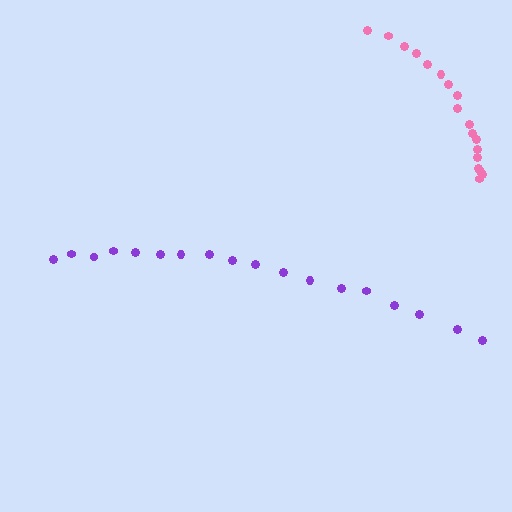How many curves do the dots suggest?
There are 2 distinct paths.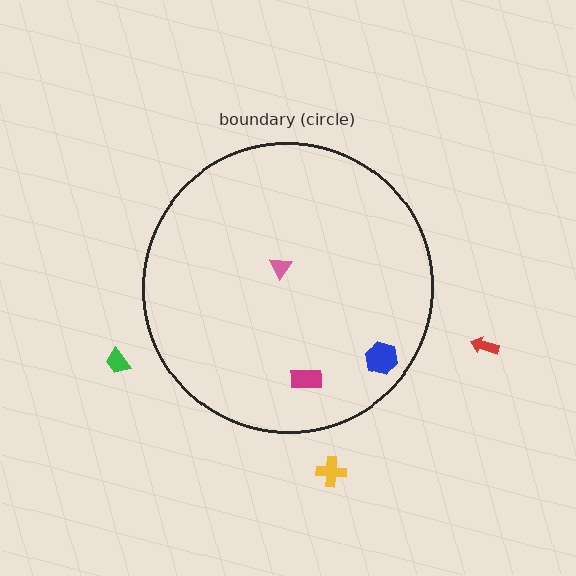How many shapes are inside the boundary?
3 inside, 3 outside.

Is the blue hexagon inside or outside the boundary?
Inside.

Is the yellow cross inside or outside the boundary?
Outside.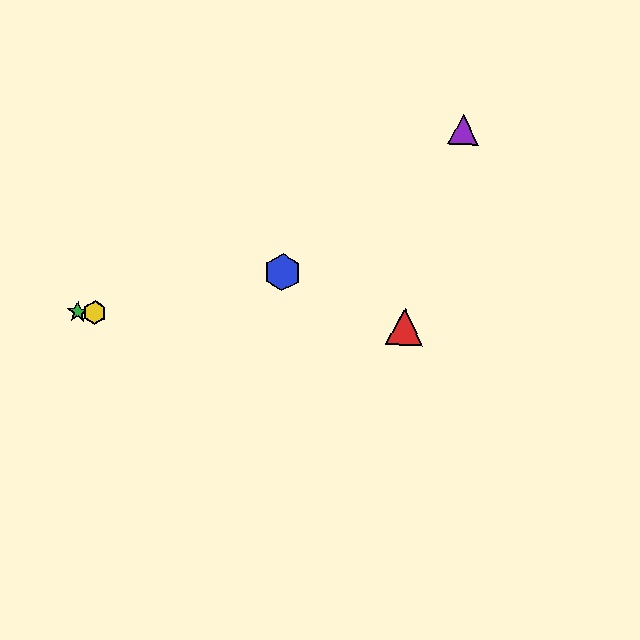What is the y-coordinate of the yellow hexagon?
The yellow hexagon is at y≈313.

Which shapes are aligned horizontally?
The red triangle, the green star, the yellow hexagon are aligned horizontally.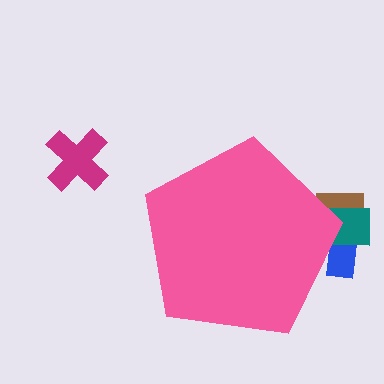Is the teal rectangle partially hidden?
Yes, the teal rectangle is partially hidden behind the pink pentagon.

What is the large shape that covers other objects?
A pink pentagon.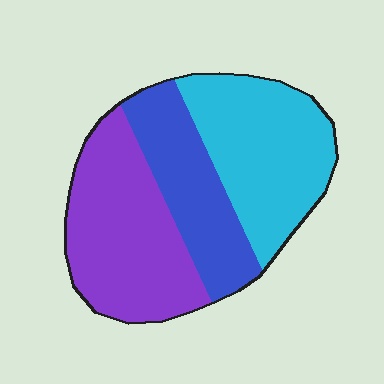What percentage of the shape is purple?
Purple takes up about three eighths (3/8) of the shape.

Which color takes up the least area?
Blue, at roughly 25%.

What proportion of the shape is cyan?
Cyan covers roughly 35% of the shape.